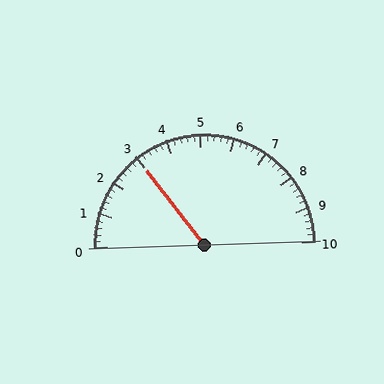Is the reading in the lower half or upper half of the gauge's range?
The reading is in the lower half of the range (0 to 10).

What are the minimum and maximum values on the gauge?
The gauge ranges from 0 to 10.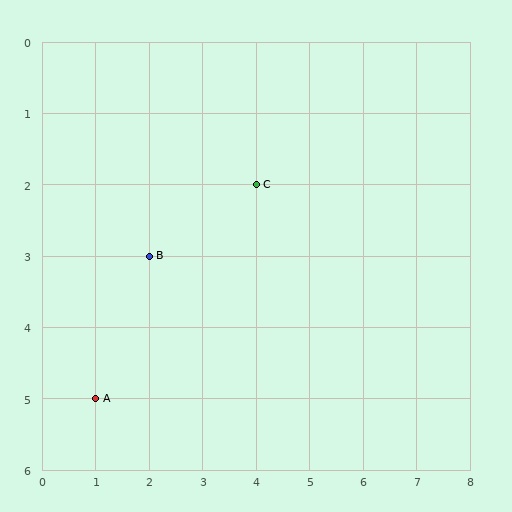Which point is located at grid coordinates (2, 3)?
Point B is at (2, 3).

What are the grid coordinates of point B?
Point B is at grid coordinates (2, 3).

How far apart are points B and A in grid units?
Points B and A are 1 column and 2 rows apart (about 2.2 grid units diagonally).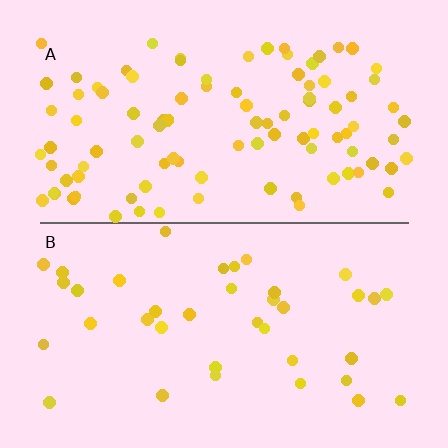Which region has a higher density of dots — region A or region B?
A (the top).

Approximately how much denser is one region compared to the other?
Approximately 2.6× — region A over region B.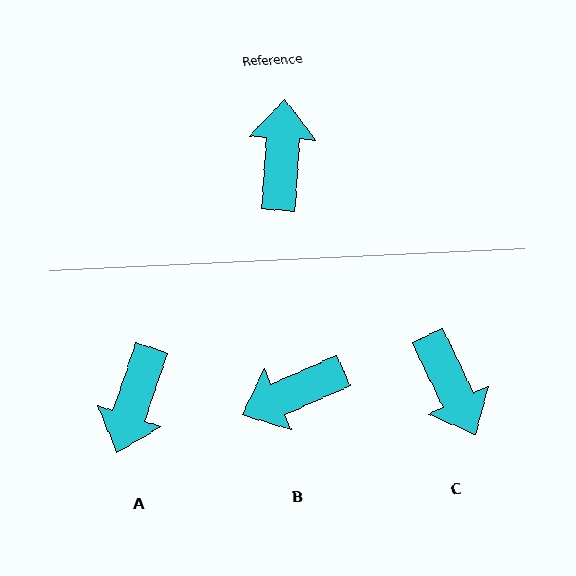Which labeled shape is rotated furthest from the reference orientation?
A, about 165 degrees away.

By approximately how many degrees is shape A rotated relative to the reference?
Approximately 165 degrees counter-clockwise.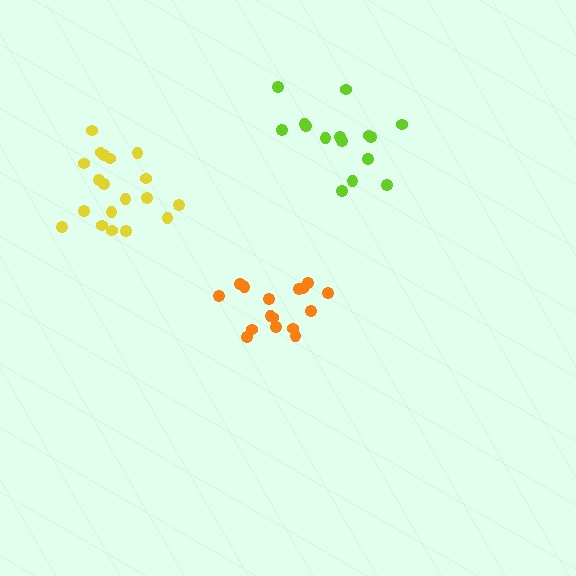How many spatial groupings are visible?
There are 3 spatial groupings.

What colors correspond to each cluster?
The clusters are colored: orange, lime, yellow.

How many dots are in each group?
Group 1: 16 dots, Group 2: 15 dots, Group 3: 19 dots (50 total).